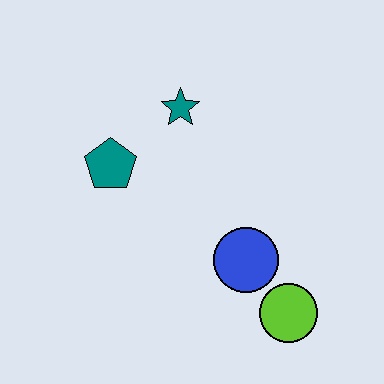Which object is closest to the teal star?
The teal pentagon is closest to the teal star.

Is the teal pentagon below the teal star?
Yes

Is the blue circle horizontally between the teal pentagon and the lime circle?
Yes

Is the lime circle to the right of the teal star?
Yes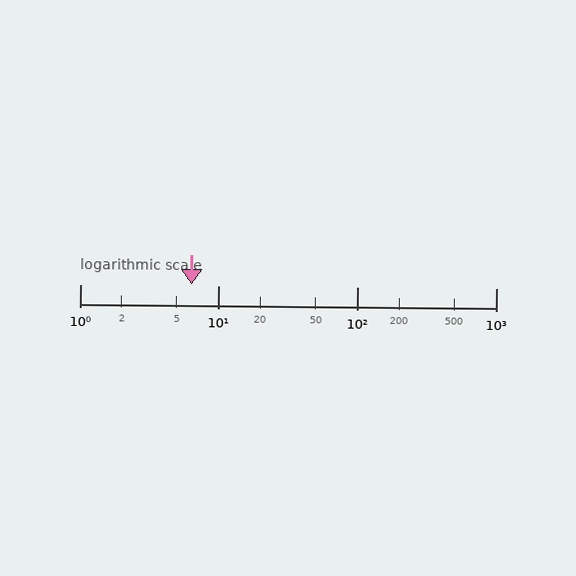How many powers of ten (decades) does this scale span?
The scale spans 3 decades, from 1 to 1000.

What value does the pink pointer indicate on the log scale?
The pointer indicates approximately 6.4.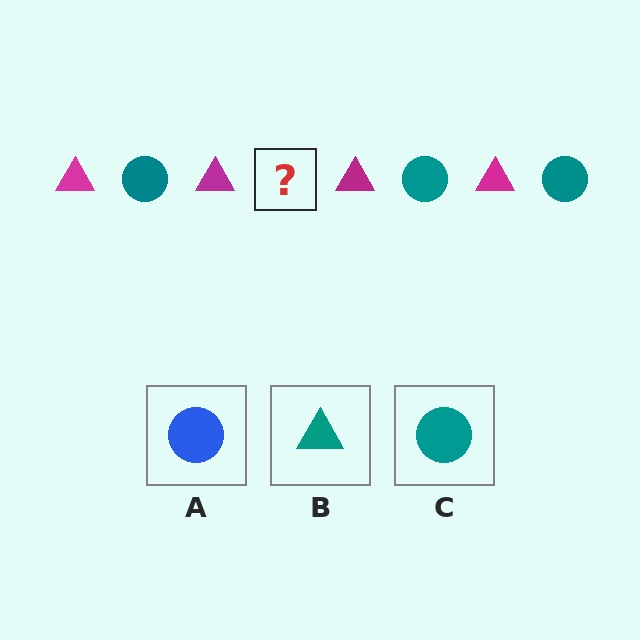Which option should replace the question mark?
Option C.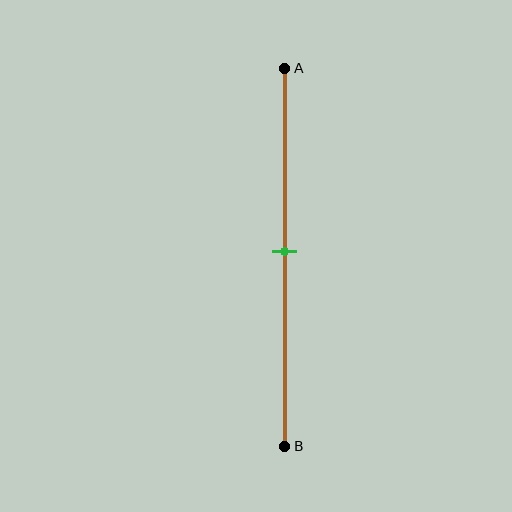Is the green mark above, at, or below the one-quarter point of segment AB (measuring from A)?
The green mark is below the one-quarter point of segment AB.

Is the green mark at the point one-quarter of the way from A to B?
No, the mark is at about 50% from A, not at the 25% one-quarter point.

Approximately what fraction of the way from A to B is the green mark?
The green mark is approximately 50% of the way from A to B.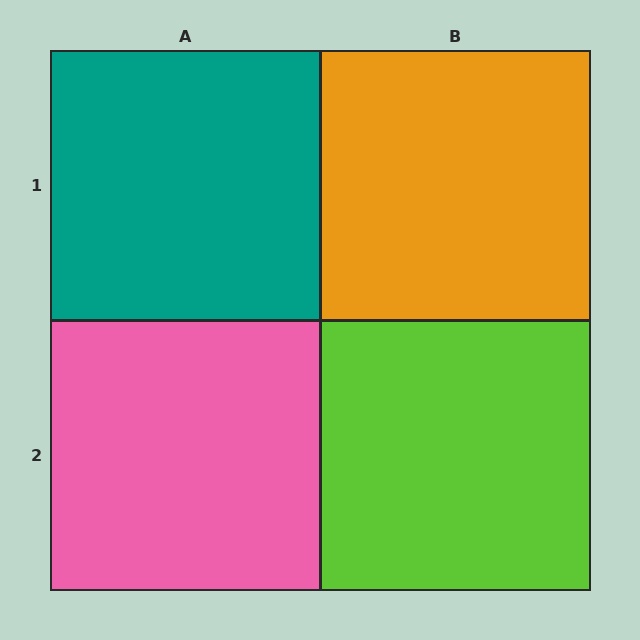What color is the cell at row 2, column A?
Pink.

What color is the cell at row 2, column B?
Lime.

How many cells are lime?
1 cell is lime.